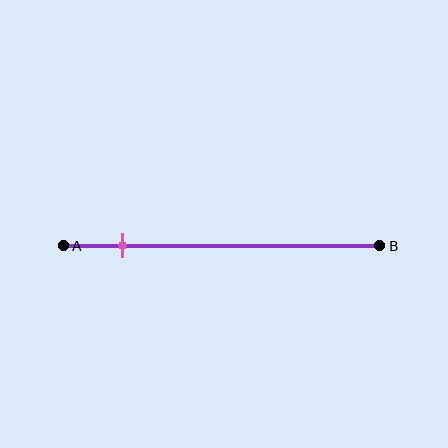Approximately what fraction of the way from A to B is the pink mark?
The pink mark is approximately 20% of the way from A to B.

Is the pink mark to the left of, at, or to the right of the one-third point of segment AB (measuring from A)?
The pink mark is to the left of the one-third point of segment AB.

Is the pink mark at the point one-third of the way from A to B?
No, the mark is at about 20% from A, not at the 33% one-third point.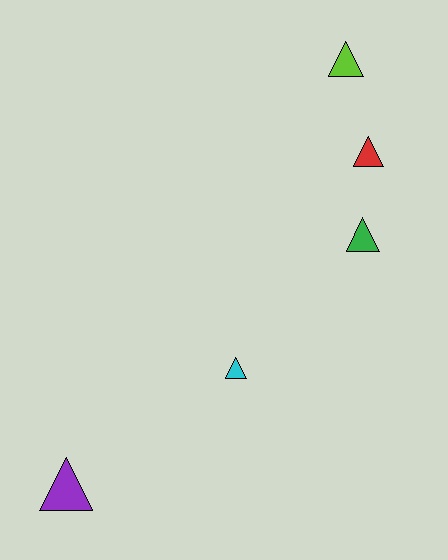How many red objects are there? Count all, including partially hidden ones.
There is 1 red object.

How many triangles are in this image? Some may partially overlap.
There are 5 triangles.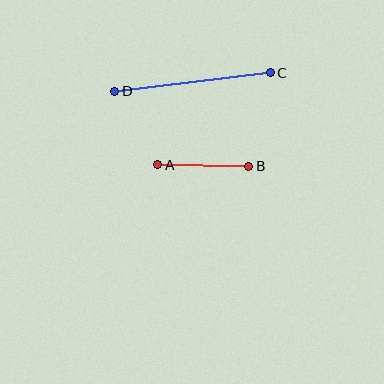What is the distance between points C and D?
The distance is approximately 157 pixels.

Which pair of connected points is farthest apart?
Points C and D are farthest apart.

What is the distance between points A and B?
The distance is approximately 91 pixels.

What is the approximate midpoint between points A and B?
The midpoint is at approximately (203, 165) pixels.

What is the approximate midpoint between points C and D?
The midpoint is at approximately (192, 82) pixels.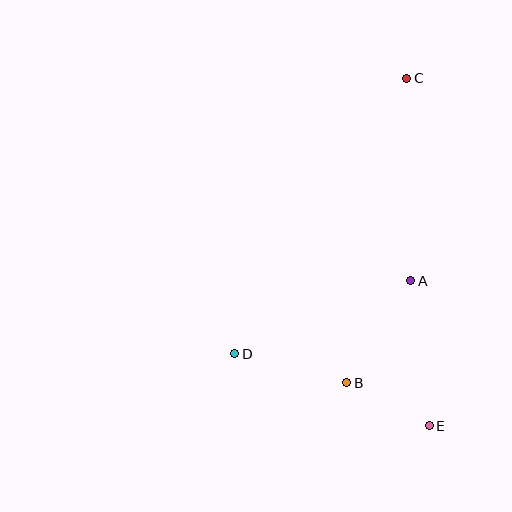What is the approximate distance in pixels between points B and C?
The distance between B and C is approximately 310 pixels.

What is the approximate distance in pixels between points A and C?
The distance between A and C is approximately 203 pixels.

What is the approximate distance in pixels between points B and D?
The distance between B and D is approximately 116 pixels.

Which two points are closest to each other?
Points B and E are closest to each other.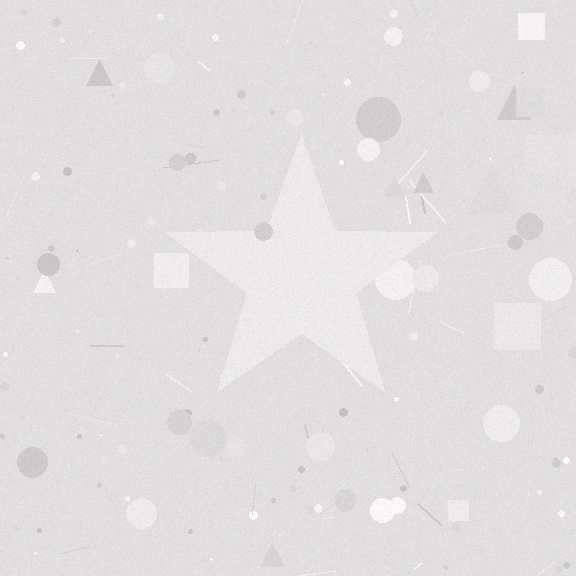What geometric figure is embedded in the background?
A star is embedded in the background.